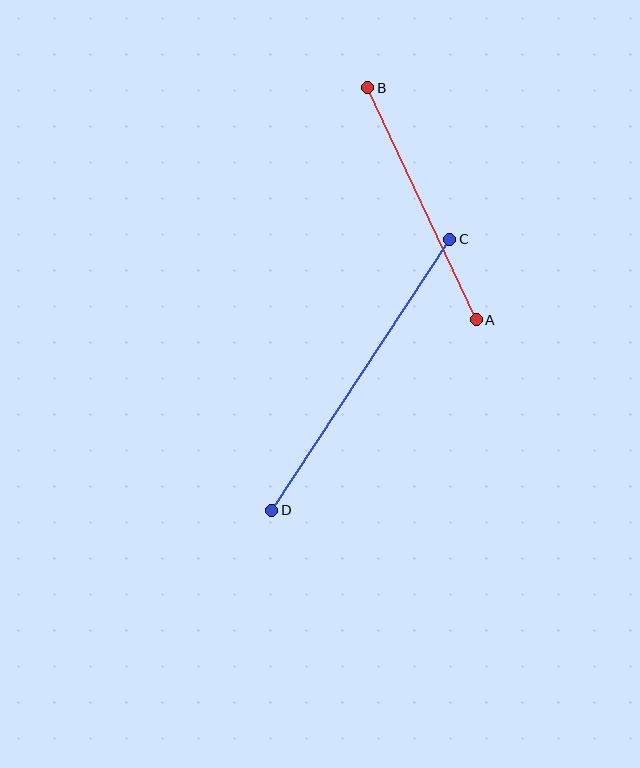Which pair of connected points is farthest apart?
Points C and D are farthest apart.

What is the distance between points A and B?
The distance is approximately 256 pixels.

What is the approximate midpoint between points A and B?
The midpoint is at approximately (422, 204) pixels.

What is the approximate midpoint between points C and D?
The midpoint is at approximately (361, 375) pixels.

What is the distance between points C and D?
The distance is approximately 324 pixels.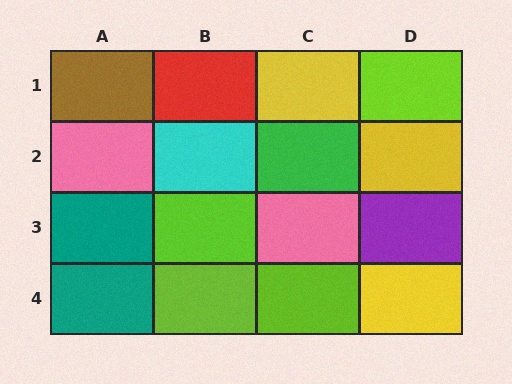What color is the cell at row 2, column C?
Green.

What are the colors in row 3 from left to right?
Teal, lime, pink, purple.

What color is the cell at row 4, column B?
Lime.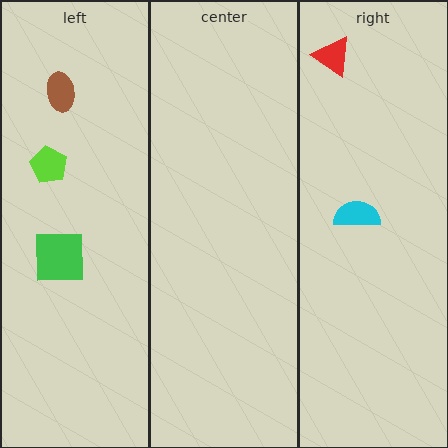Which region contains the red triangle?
The right region.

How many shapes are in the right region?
2.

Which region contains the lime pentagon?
The left region.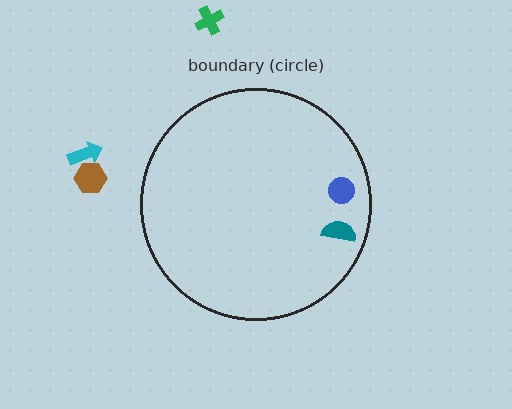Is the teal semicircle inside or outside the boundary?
Inside.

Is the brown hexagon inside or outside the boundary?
Outside.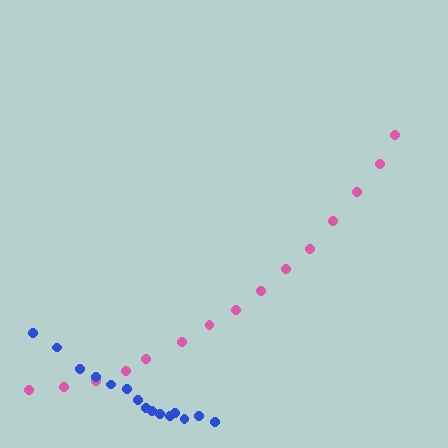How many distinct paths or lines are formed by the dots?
There are 2 distinct paths.